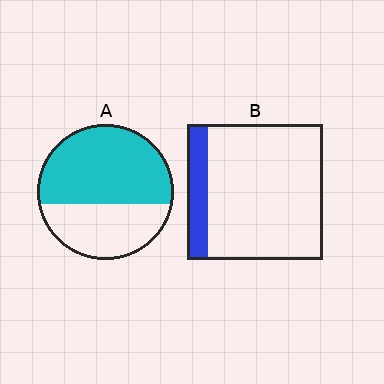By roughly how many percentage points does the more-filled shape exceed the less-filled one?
By roughly 45 percentage points (A over B).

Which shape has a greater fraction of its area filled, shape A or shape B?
Shape A.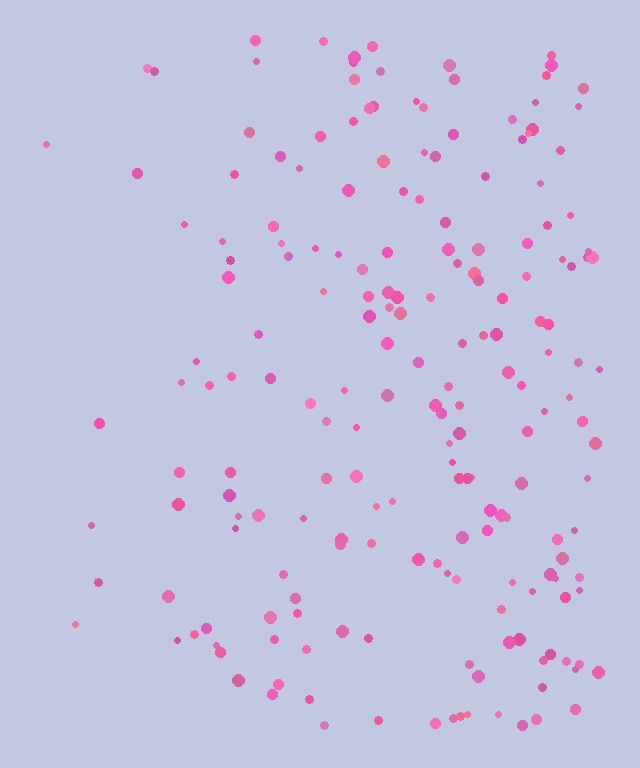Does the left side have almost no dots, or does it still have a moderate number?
Still a moderate number, just noticeably fewer than the right.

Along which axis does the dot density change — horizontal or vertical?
Horizontal.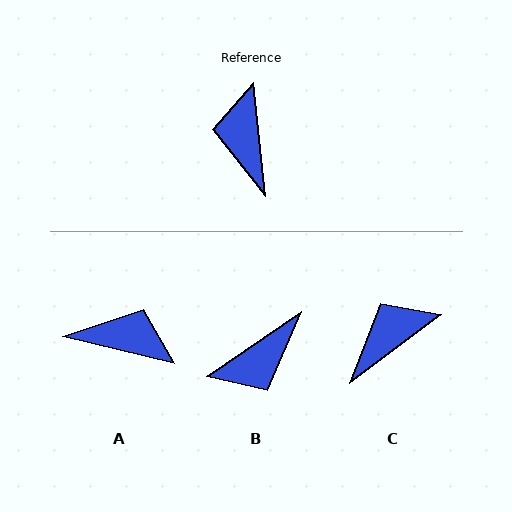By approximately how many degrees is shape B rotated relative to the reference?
Approximately 118 degrees counter-clockwise.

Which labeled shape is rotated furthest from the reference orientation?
B, about 118 degrees away.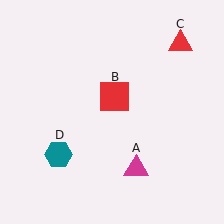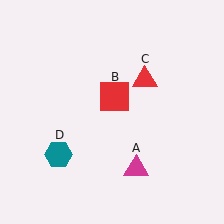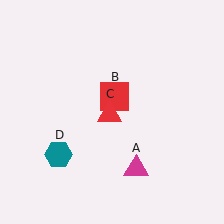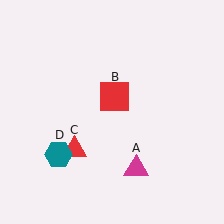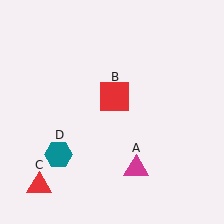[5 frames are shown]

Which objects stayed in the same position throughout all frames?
Magenta triangle (object A) and red square (object B) and teal hexagon (object D) remained stationary.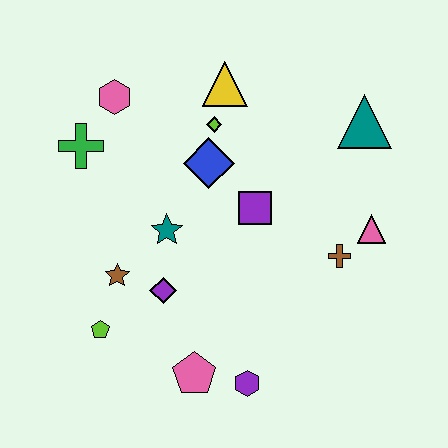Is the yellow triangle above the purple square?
Yes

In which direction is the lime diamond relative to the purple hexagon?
The lime diamond is above the purple hexagon.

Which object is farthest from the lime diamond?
The purple hexagon is farthest from the lime diamond.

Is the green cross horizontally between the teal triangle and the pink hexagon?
No